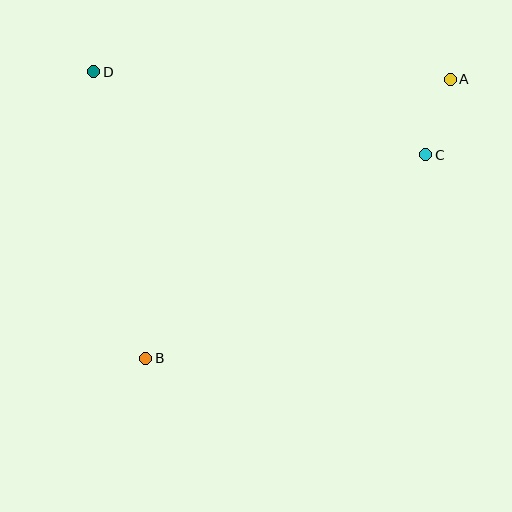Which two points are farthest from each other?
Points A and B are farthest from each other.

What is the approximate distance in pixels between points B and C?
The distance between B and C is approximately 346 pixels.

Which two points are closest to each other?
Points A and C are closest to each other.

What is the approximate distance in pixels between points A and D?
The distance between A and D is approximately 357 pixels.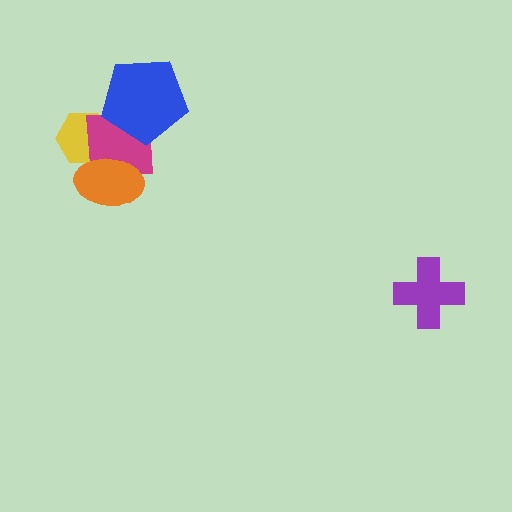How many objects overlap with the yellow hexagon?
2 objects overlap with the yellow hexagon.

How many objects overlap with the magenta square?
3 objects overlap with the magenta square.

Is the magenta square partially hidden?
Yes, it is partially covered by another shape.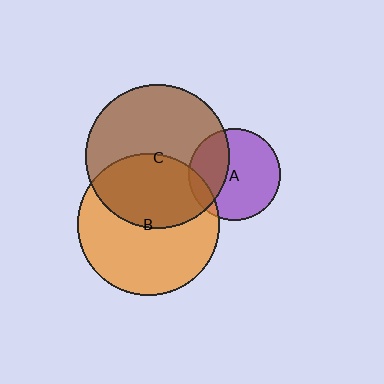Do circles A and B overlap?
Yes.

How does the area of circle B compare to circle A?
Approximately 2.4 times.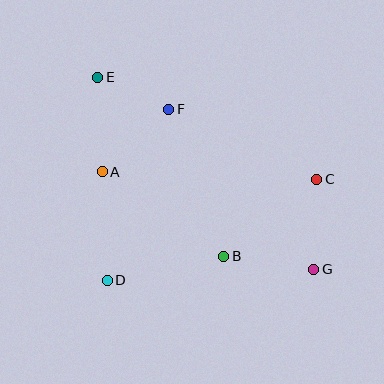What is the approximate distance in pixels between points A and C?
The distance between A and C is approximately 215 pixels.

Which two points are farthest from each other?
Points E and G are farthest from each other.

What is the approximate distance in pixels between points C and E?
The distance between C and E is approximately 241 pixels.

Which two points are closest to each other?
Points E and F are closest to each other.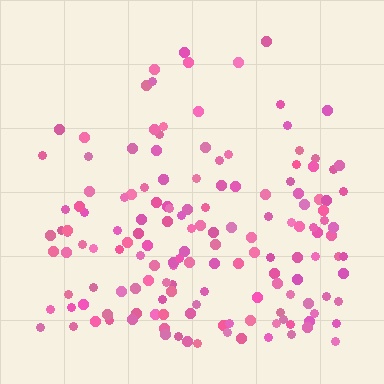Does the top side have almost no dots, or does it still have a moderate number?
Still a moderate number, just noticeably fewer than the bottom.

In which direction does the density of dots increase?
From top to bottom, with the bottom side densest.